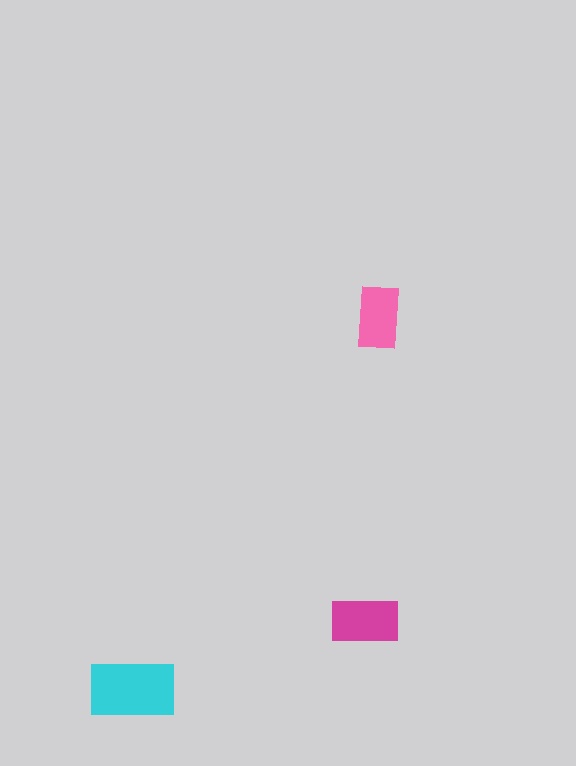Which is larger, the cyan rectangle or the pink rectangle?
The cyan one.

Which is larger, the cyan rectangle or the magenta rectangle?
The cyan one.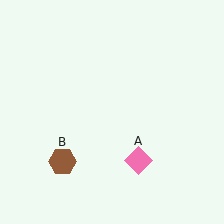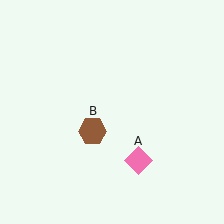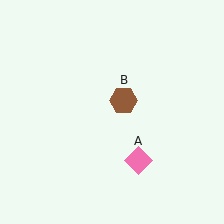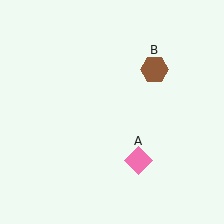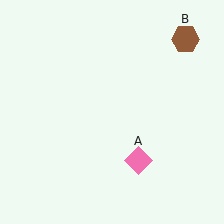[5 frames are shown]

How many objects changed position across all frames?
1 object changed position: brown hexagon (object B).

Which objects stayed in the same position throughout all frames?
Pink diamond (object A) remained stationary.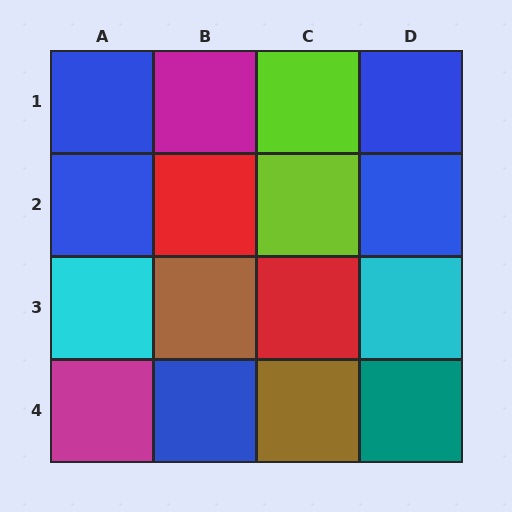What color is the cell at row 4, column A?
Magenta.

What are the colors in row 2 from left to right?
Blue, red, lime, blue.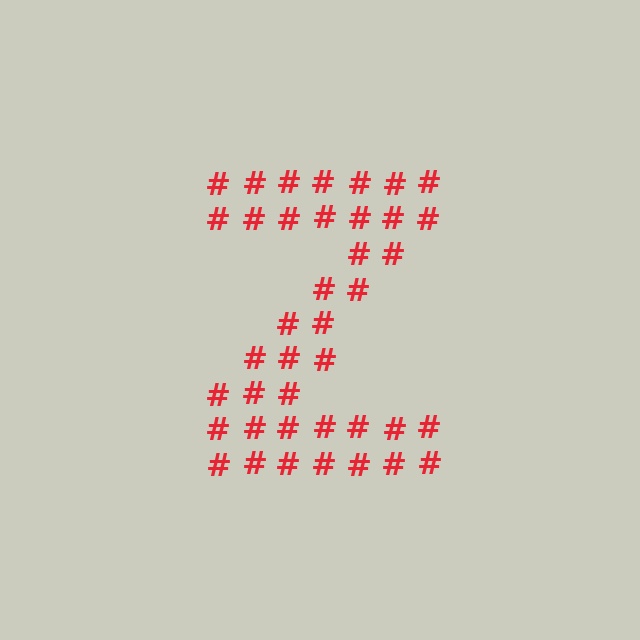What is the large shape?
The large shape is the letter Z.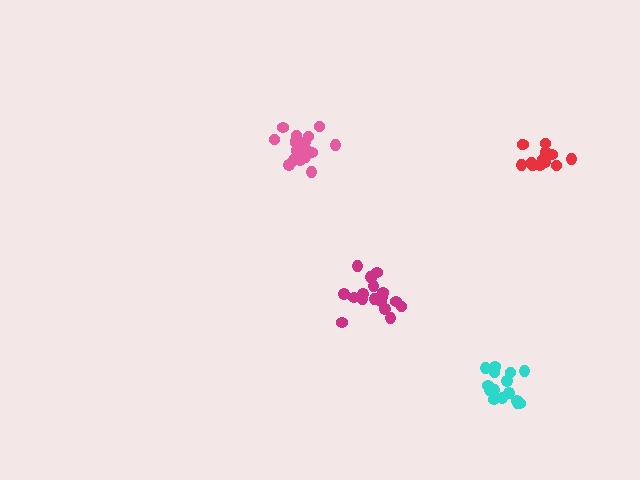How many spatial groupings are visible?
There are 4 spatial groupings.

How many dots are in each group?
Group 1: 19 dots, Group 2: 20 dots, Group 3: 15 dots, Group 4: 14 dots (68 total).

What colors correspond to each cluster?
The clusters are colored: magenta, pink, cyan, red.